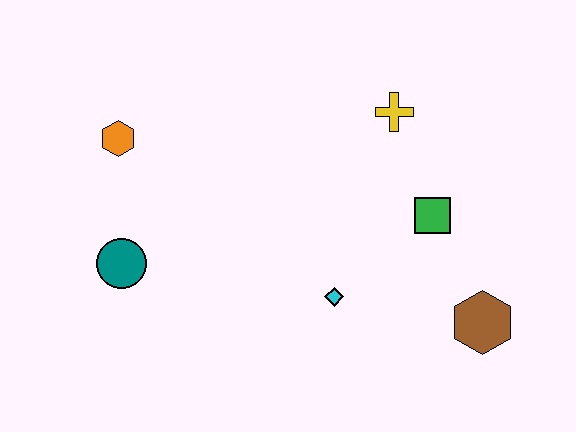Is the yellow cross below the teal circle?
No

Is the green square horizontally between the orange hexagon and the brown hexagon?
Yes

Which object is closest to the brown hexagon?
The green square is closest to the brown hexagon.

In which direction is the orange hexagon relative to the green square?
The orange hexagon is to the left of the green square.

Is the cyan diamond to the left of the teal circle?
No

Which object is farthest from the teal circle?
The brown hexagon is farthest from the teal circle.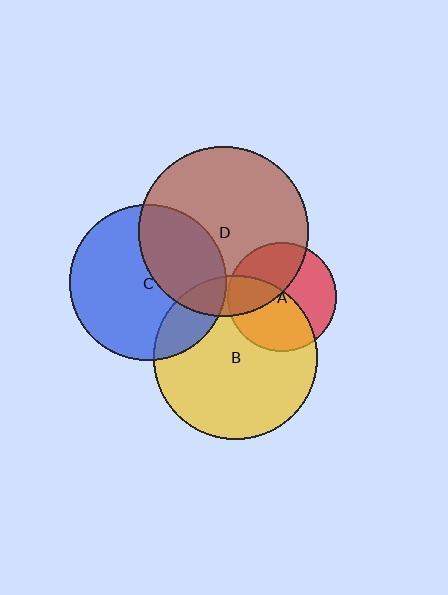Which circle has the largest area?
Circle D (brown).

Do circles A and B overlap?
Yes.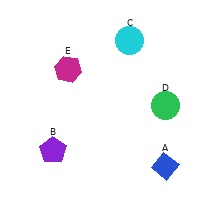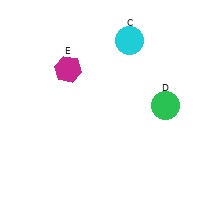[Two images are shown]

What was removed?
The purple pentagon (B), the blue diamond (A) were removed in Image 2.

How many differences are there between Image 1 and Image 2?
There are 2 differences between the two images.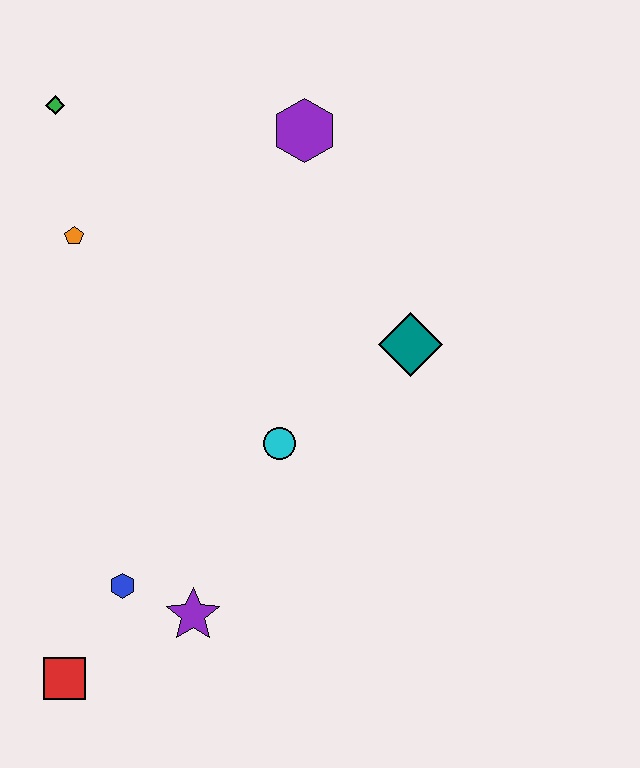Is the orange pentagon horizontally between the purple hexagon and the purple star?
No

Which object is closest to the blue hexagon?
The purple star is closest to the blue hexagon.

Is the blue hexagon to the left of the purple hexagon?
Yes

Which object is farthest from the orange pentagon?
The red square is farthest from the orange pentagon.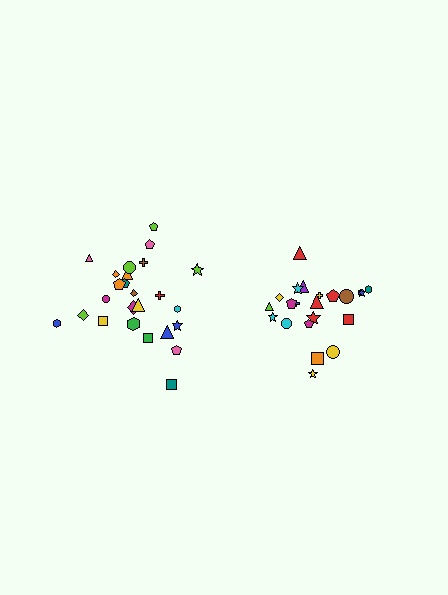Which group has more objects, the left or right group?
The left group.